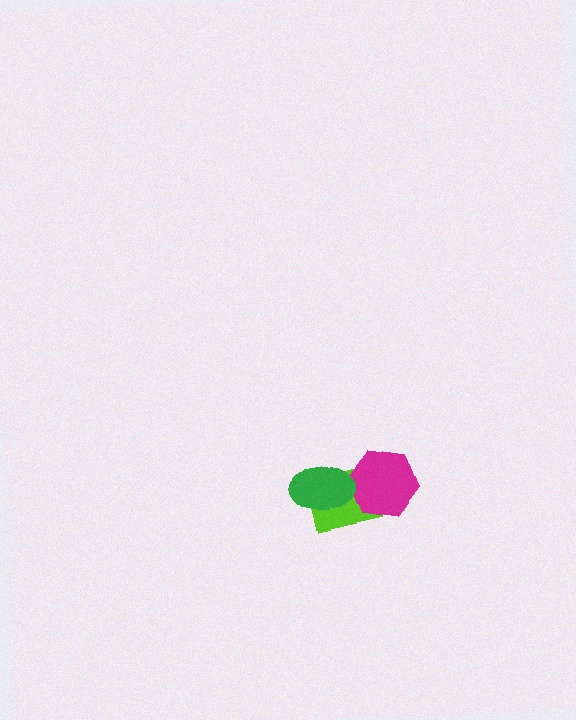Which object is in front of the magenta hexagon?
The green ellipse is in front of the magenta hexagon.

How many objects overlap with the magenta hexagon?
2 objects overlap with the magenta hexagon.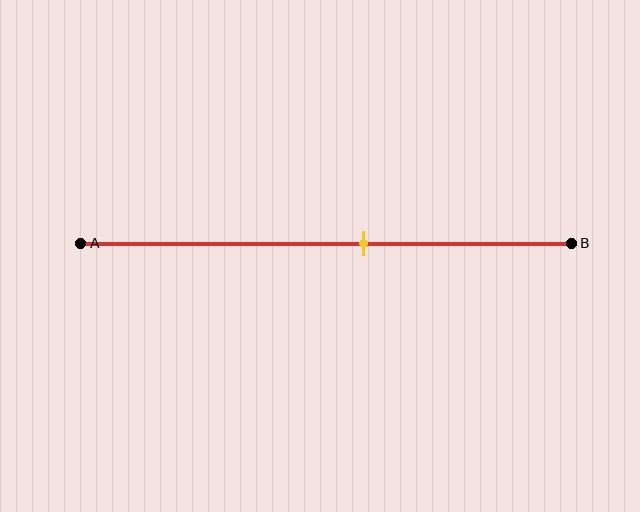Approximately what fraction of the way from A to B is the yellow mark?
The yellow mark is approximately 60% of the way from A to B.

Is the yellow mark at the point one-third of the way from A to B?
No, the mark is at about 60% from A, not at the 33% one-third point.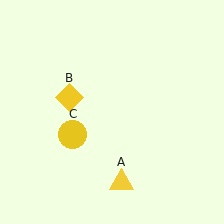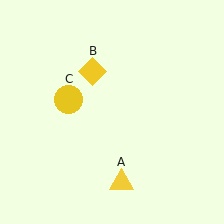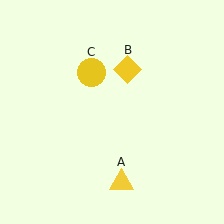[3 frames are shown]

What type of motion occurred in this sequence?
The yellow diamond (object B), yellow circle (object C) rotated clockwise around the center of the scene.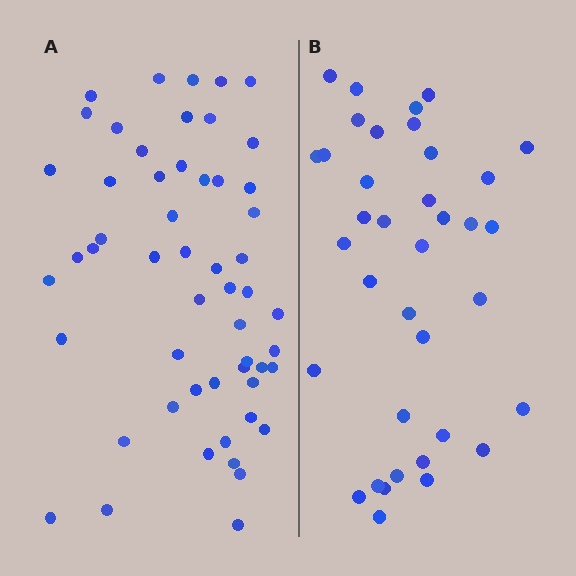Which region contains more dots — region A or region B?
Region A (the left region) has more dots.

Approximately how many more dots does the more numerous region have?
Region A has approximately 15 more dots than region B.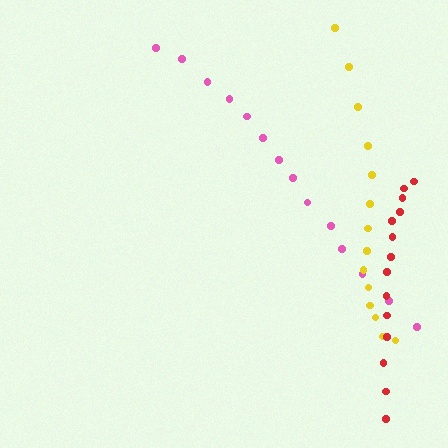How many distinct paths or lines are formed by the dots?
There are 3 distinct paths.